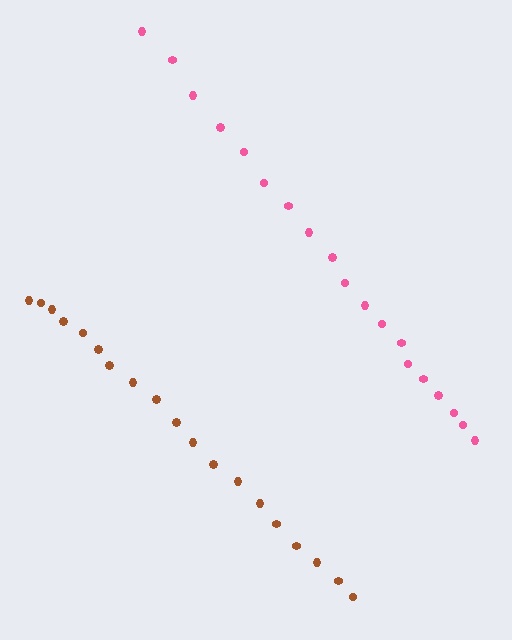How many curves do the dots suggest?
There are 2 distinct paths.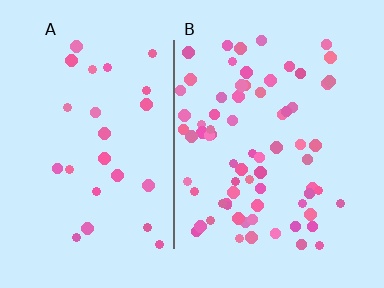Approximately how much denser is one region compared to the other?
Approximately 2.8× — region B over region A.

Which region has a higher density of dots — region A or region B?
B (the right).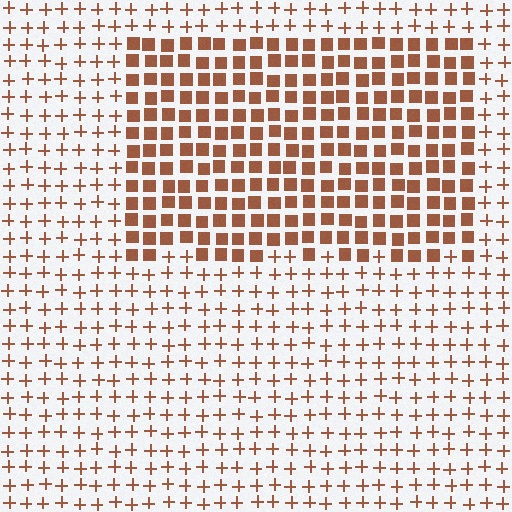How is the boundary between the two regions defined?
The boundary is defined by a change in element shape: squares inside vs. plus signs outside. All elements share the same color and spacing.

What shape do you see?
I see a rectangle.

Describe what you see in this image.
The image is filled with small brown elements arranged in a uniform grid. A rectangle-shaped region contains squares, while the surrounding area contains plus signs. The boundary is defined purely by the change in element shape.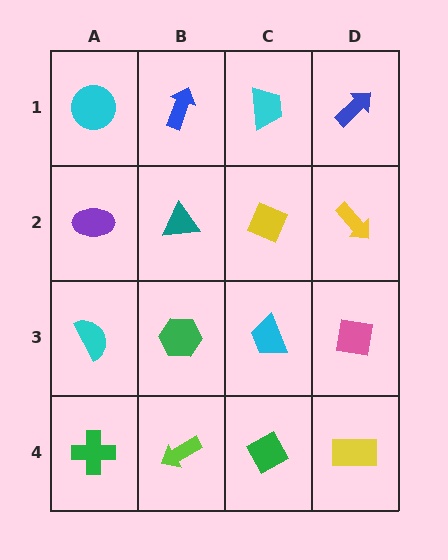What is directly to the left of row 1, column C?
A blue arrow.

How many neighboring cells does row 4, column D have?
2.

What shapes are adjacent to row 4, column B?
A green hexagon (row 3, column B), a green cross (row 4, column A), a green diamond (row 4, column C).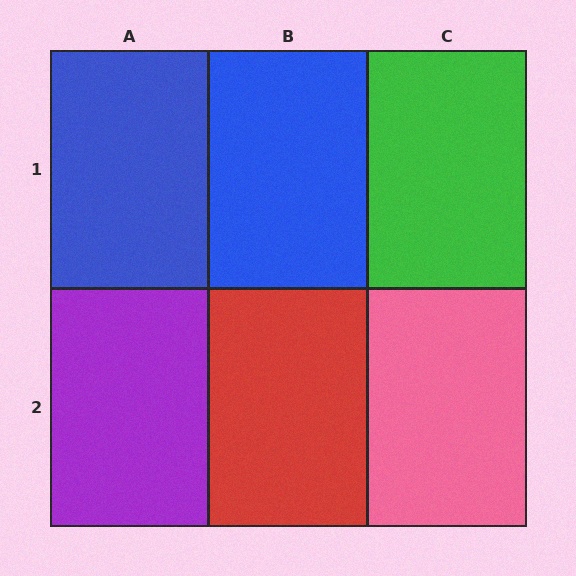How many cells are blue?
2 cells are blue.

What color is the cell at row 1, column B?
Blue.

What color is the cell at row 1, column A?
Blue.